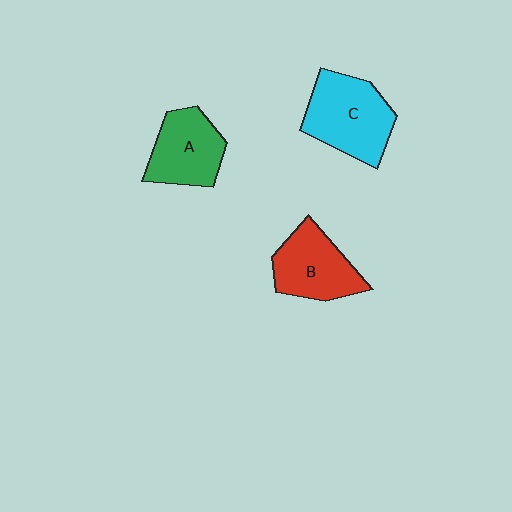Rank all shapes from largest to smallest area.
From largest to smallest: C (cyan), B (red), A (green).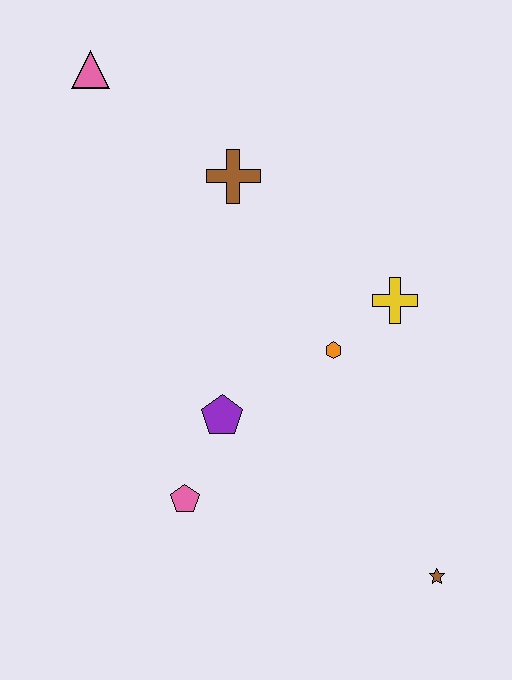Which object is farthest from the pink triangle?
The brown star is farthest from the pink triangle.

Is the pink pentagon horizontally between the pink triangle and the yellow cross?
Yes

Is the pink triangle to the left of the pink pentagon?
Yes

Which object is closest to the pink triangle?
The brown cross is closest to the pink triangle.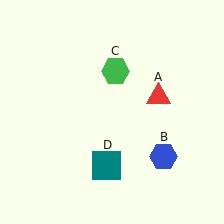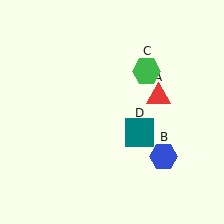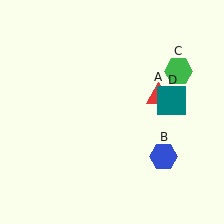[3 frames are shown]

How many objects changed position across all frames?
2 objects changed position: green hexagon (object C), teal square (object D).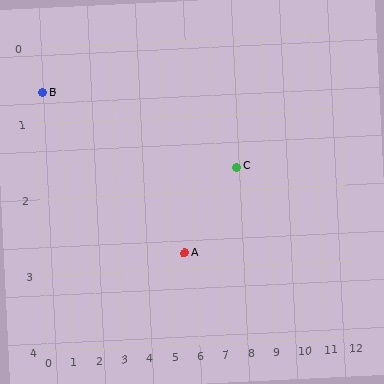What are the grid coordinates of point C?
Point C is at approximately (7.8, 1.7).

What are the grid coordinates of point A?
Point A is at approximately (5.6, 2.8).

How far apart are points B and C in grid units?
Points B and C are about 7.6 grid units apart.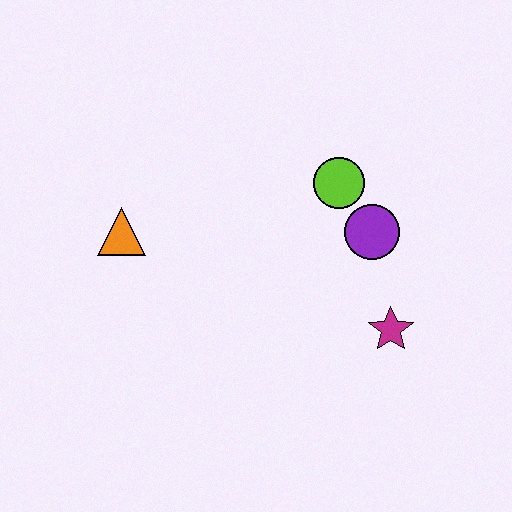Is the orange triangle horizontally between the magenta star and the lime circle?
No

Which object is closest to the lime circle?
The purple circle is closest to the lime circle.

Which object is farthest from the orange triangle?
The magenta star is farthest from the orange triangle.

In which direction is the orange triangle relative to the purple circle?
The orange triangle is to the left of the purple circle.